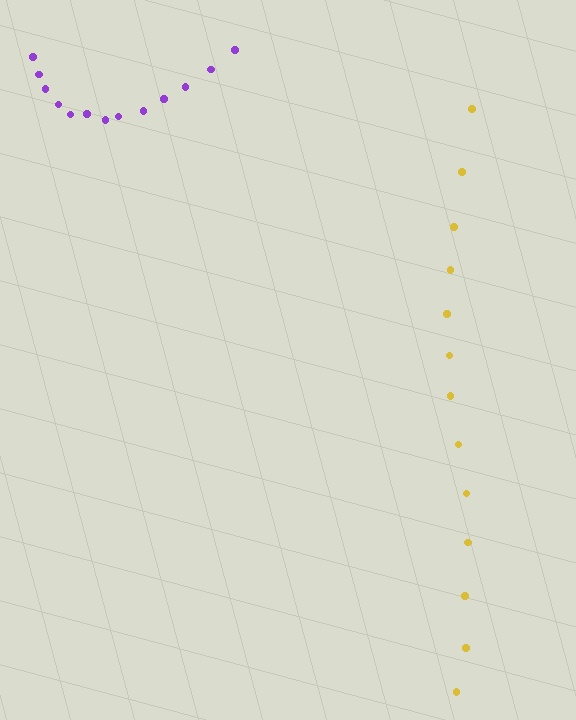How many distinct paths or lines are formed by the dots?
There are 2 distinct paths.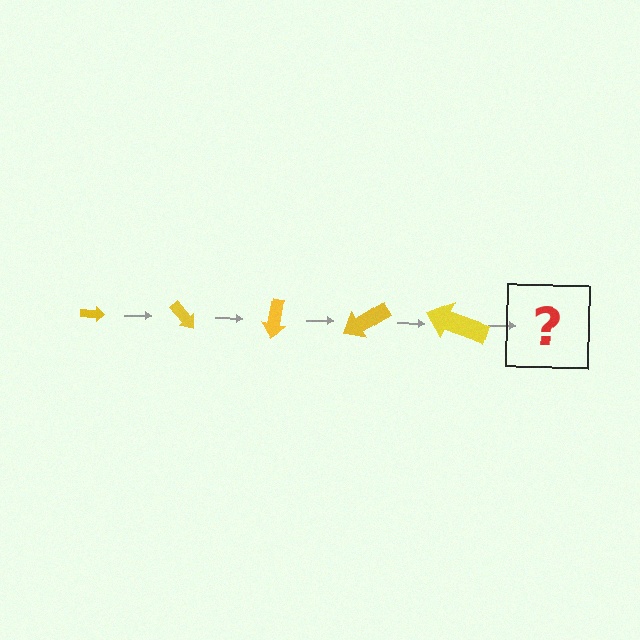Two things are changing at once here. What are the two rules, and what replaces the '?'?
The two rules are that the arrow grows larger each step and it rotates 50 degrees each step. The '?' should be an arrow, larger than the previous one and rotated 250 degrees from the start.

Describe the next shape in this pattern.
It should be an arrow, larger than the previous one and rotated 250 degrees from the start.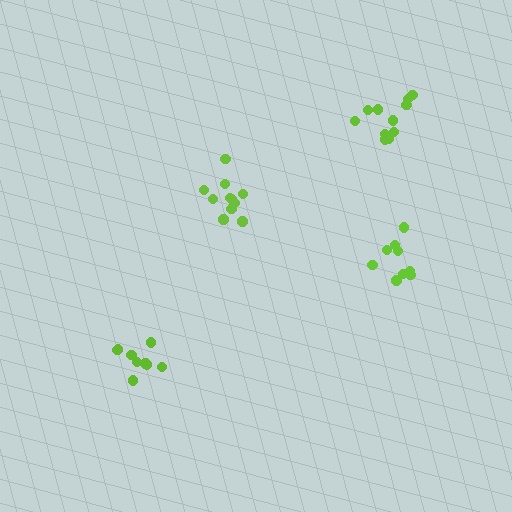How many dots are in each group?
Group 1: 9 dots, Group 2: 11 dots, Group 3: 11 dots, Group 4: 9 dots (40 total).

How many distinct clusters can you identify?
There are 4 distinct clusters.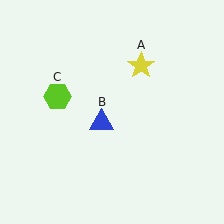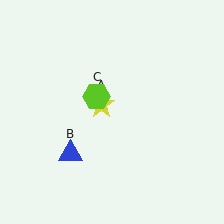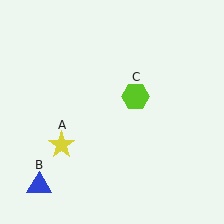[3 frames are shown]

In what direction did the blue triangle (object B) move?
The blue triangle (object B) moved down and to the left.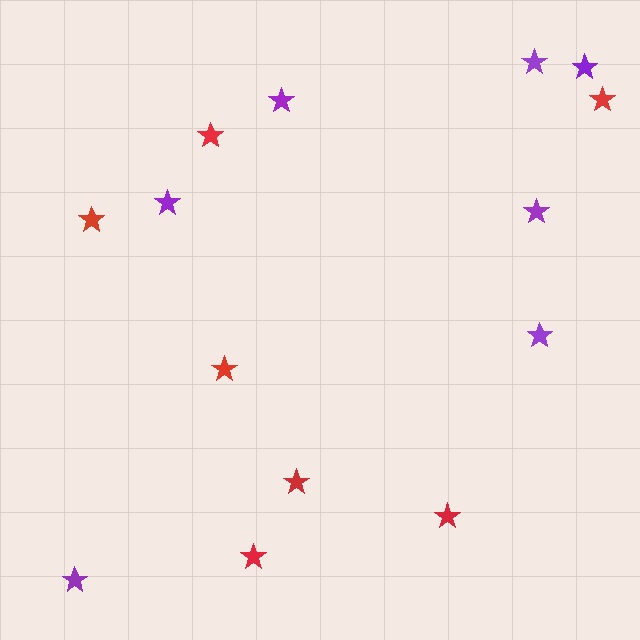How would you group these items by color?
There are 2 groups: one group of purple stars (7) and one group of red stars (7).